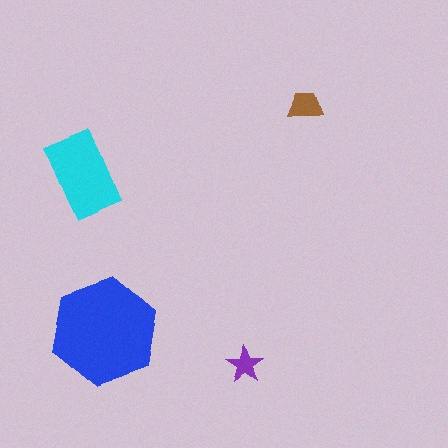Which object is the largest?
The blue hexagon.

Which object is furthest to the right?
The brown trapezoid is rightmost.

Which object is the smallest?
The purple star.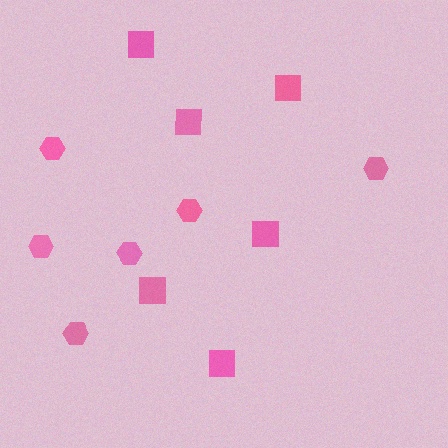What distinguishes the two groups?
There are 2 groups: one group of hexagons (6) and one group of squares (6).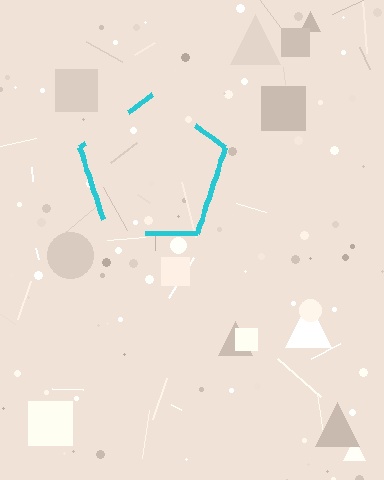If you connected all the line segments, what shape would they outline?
They would outline a pentagon.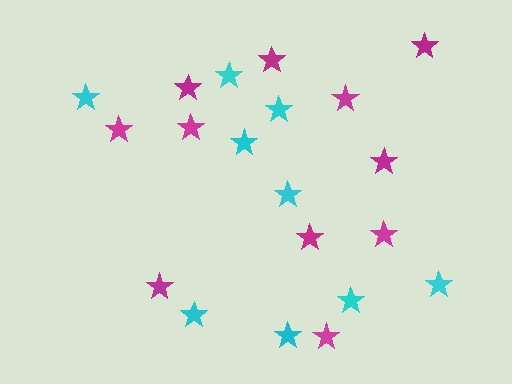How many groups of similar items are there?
There are 2 groups: one group of magenta stars (11) and one group of cyan stars (9).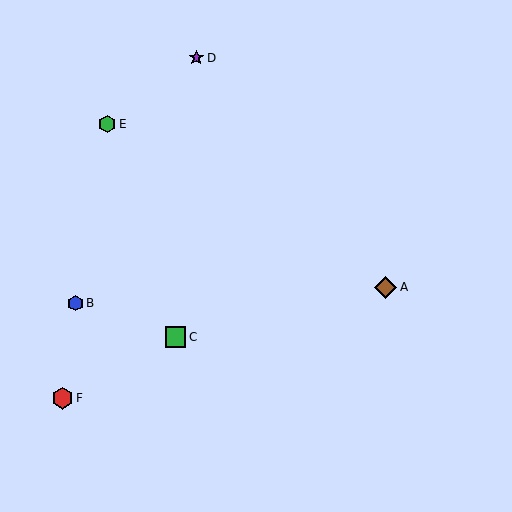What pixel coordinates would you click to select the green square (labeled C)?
Click at (175, 337) to select the green square C.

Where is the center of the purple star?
The center of the purple star is at (196, 58).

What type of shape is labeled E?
Shape E is a green hexagon.